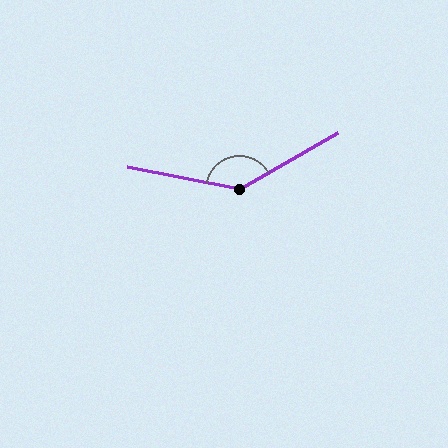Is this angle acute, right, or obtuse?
It is obtuse.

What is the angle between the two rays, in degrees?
Approximately 139 degrees.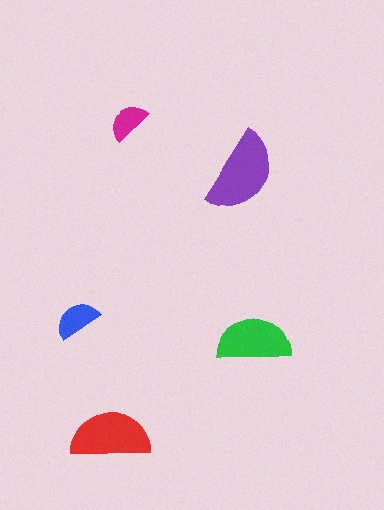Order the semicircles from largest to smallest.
the purple one, the red one, the green one, the blue one, the magenta one.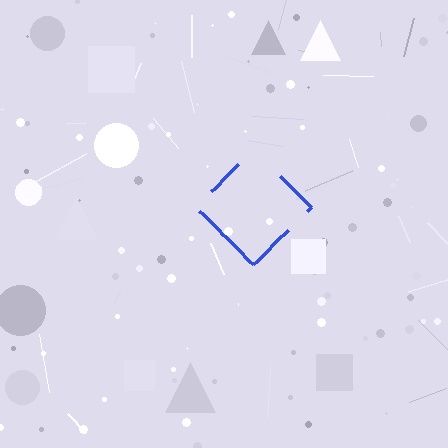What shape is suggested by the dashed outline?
The dashed outline suggests a diamond.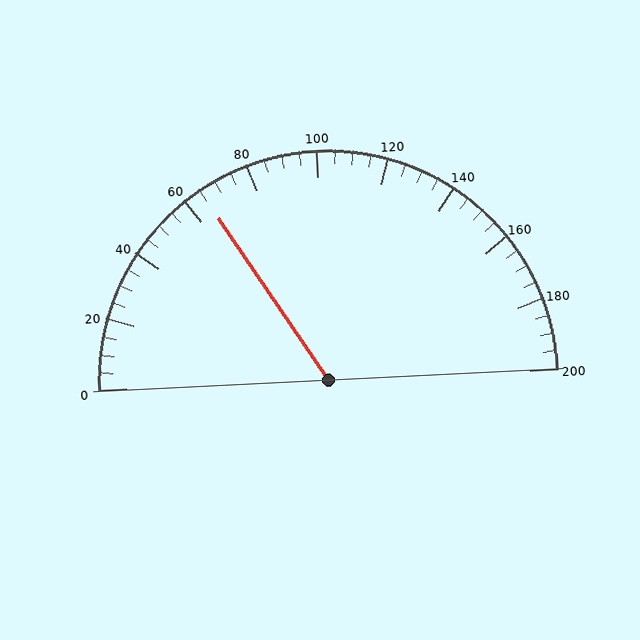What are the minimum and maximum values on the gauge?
The gauge ranges from 0 to 200.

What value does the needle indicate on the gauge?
The needle indicates approximately 65.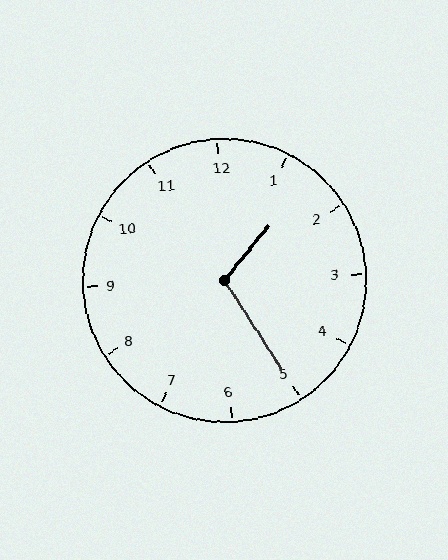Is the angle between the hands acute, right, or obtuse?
It is obtuse.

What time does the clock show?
1:25.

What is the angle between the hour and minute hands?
Approximately 108 degrees.